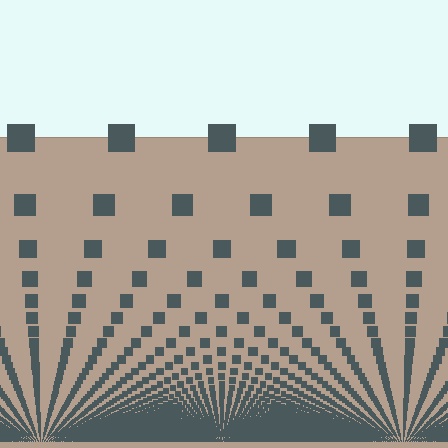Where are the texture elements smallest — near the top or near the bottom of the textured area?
Near the bottom.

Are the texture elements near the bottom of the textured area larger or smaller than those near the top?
Smaller. The gradient is inverted — elements near the bottom are smaller and denser.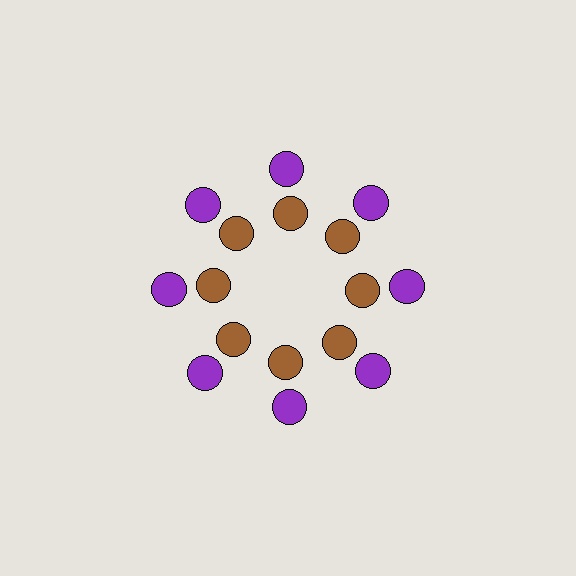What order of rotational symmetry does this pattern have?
This pattern has 8-fold rotational symmetry.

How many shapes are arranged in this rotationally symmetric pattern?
There are 16 shapes, arranged in 8 groups of 2.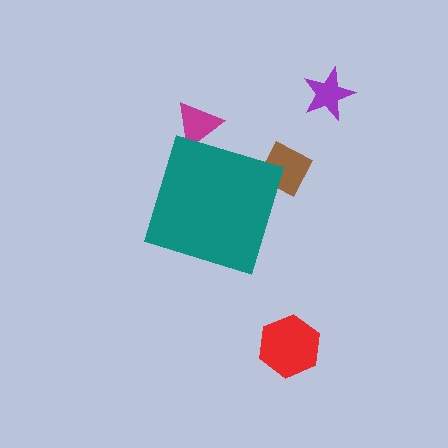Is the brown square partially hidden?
Yes, the brown square is partially hidden behind the teal diamond.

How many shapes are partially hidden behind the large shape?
2 shapes are partially hidden.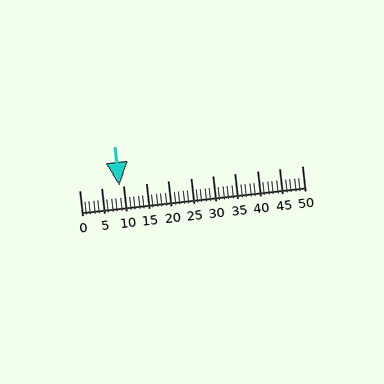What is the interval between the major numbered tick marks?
The major tick marks are spaced 5 units apart.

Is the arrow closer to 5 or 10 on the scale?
The arrow is closer to 10.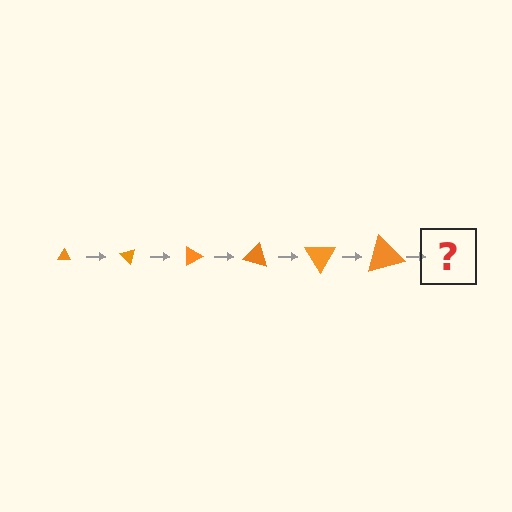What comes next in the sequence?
The next element should be a triangle, larger than the previous one and rotated 270 degrees from the start.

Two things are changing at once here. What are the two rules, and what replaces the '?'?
The two rules are that the triangle grows larger each step and it rotates 45 degrees each step. The '?' should be a triangle, larger than the previous one and rotated 270 degrees from the start.